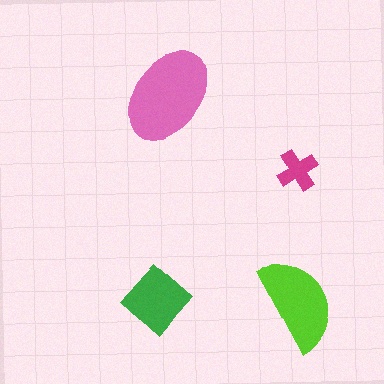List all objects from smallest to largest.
The magenta cross, the green diamond, the lime semicircle, the pink ellipse.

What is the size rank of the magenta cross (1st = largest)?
4th.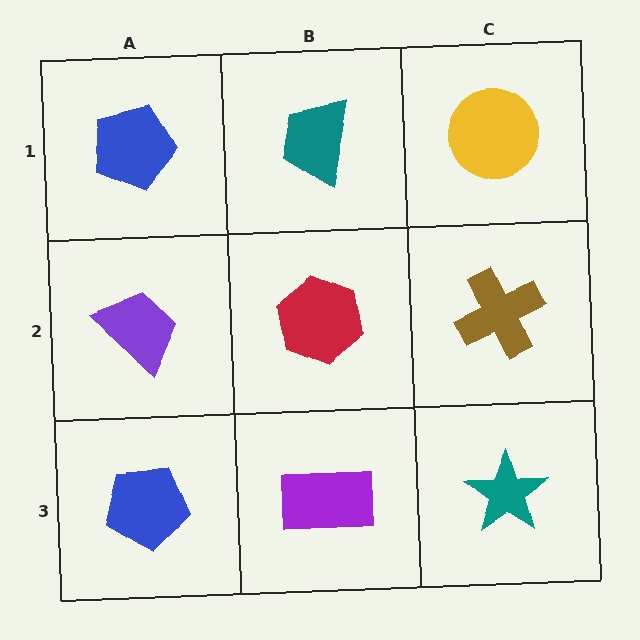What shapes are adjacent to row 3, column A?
A purple trapezoid (row 2, column A), a purple rectangle (row 3, column B).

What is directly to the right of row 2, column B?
A brown cross.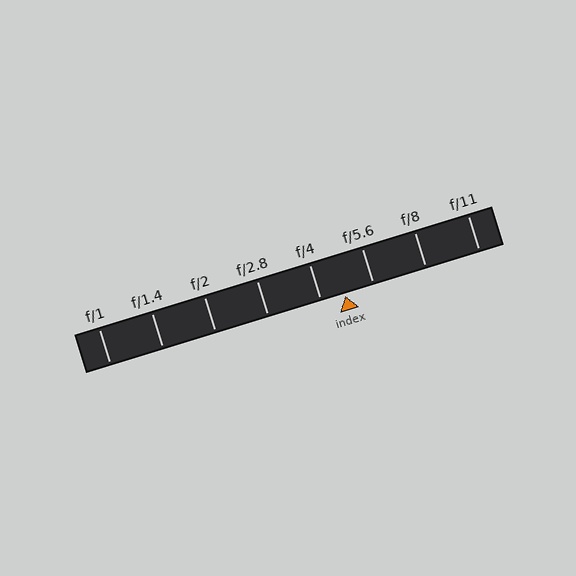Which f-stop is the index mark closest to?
The index mark is closest to f/4.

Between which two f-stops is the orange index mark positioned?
The index mark is between f/4 and f/5.6.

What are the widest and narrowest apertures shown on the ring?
The widest aperture shown is f/1 and the narrowest is f/11.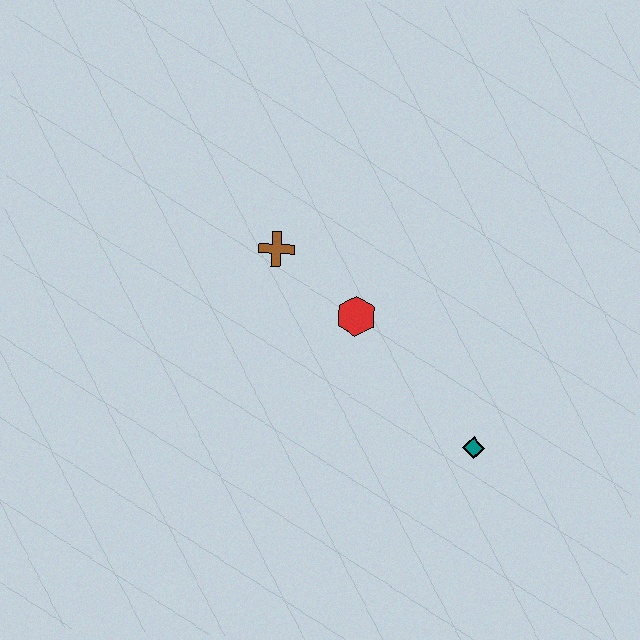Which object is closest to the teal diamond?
The red hexagon is closest to the teal diamond.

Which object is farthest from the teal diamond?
The brown cross is farthest from the teal diamond.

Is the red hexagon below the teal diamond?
No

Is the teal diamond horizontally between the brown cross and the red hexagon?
No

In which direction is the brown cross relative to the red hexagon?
The brown cross is to the left of the red hexagon.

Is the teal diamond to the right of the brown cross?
Yes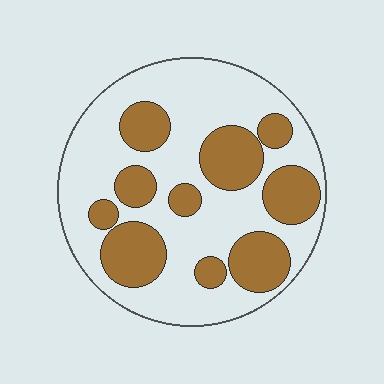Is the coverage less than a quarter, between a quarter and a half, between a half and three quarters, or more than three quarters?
Between a quarter and a half.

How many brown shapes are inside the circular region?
10.